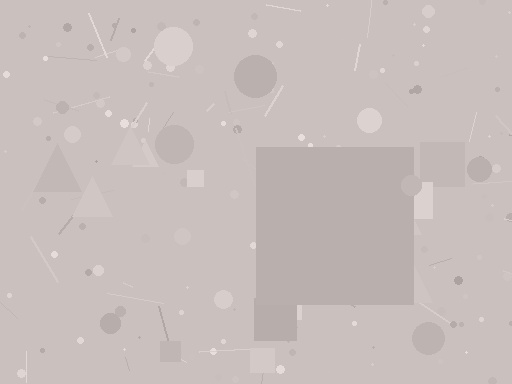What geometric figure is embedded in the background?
A square is embedded in the background.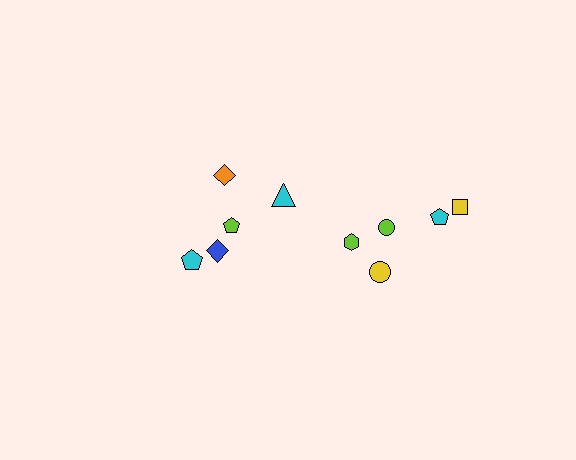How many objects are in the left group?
There are 4 objects.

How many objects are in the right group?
There are 6 objects.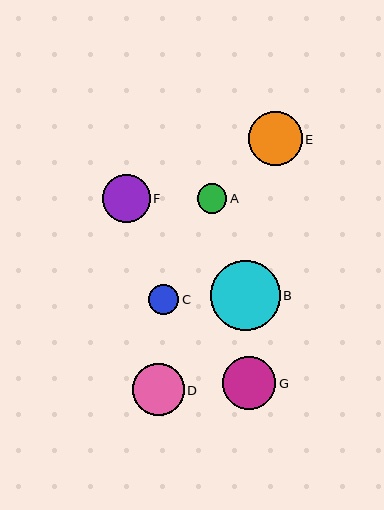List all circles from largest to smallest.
From largest to smallest: B, E, G, D, F, C, A.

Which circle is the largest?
Circle B is the largest with a size of approximately 70 pixels.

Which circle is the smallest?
Circle A is the smallest with a size of approximately 29 pixels.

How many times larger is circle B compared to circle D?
Circle B is approximately 1.3 times the size of circle D.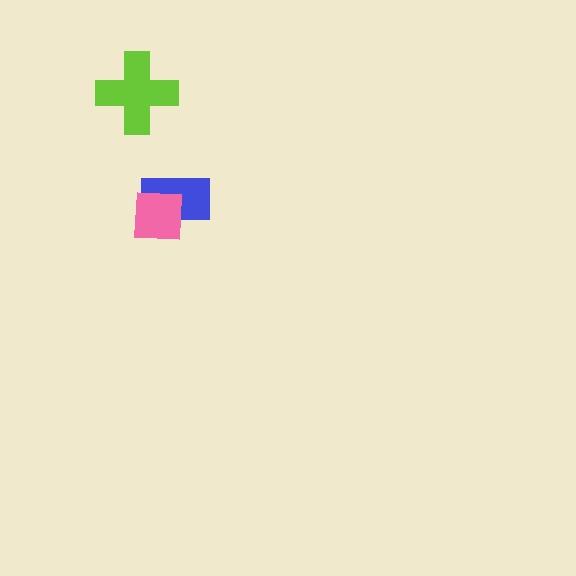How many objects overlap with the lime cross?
0 objects overlap with the lime cross.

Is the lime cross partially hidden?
No, no other shape covers it.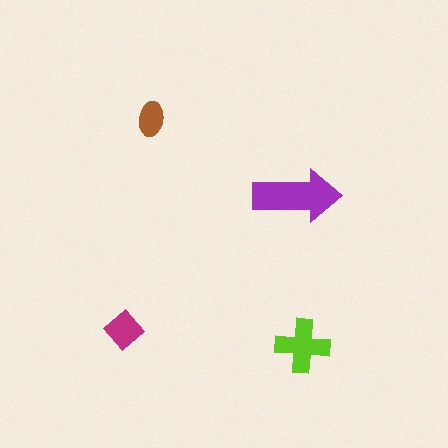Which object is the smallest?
The brown ellipse.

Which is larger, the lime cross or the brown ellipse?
The lime cross.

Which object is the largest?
The purple arrow.